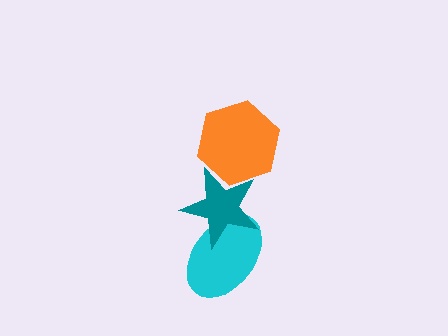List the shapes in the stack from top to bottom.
From top to bottom: the orange hexagon, the teal star, the cyan ellipse.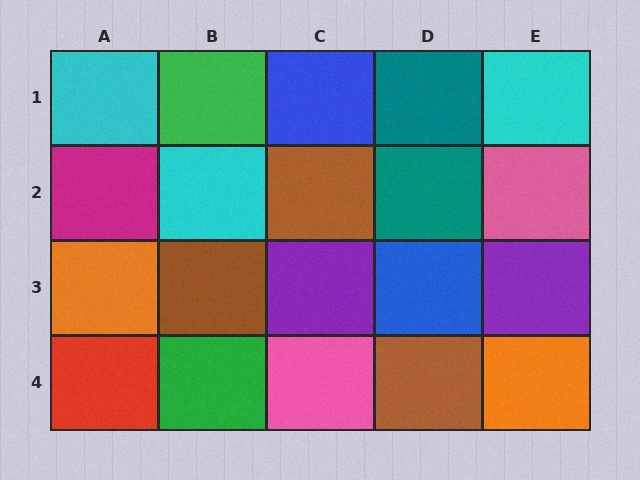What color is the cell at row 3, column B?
Brown.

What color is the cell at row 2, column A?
Magenta.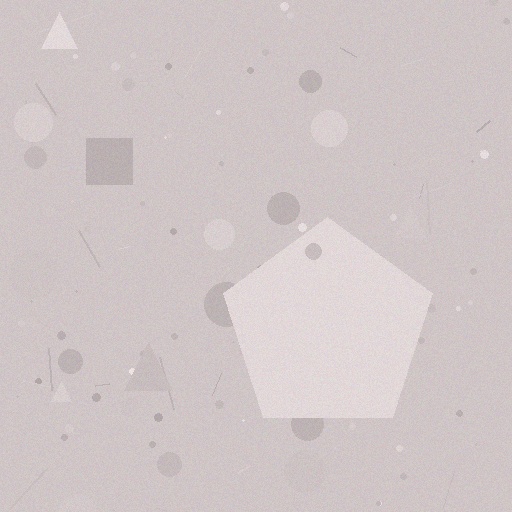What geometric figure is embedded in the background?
A pentagon is embedded in the background.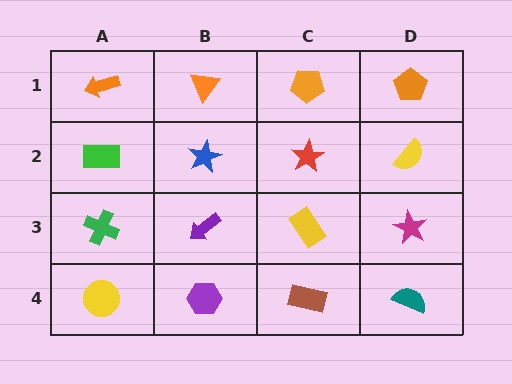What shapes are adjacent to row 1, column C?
A red star (row 2, column C), an orange triangle (row 1, column B), an orange pentagon (row 1, column D).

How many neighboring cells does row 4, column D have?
2.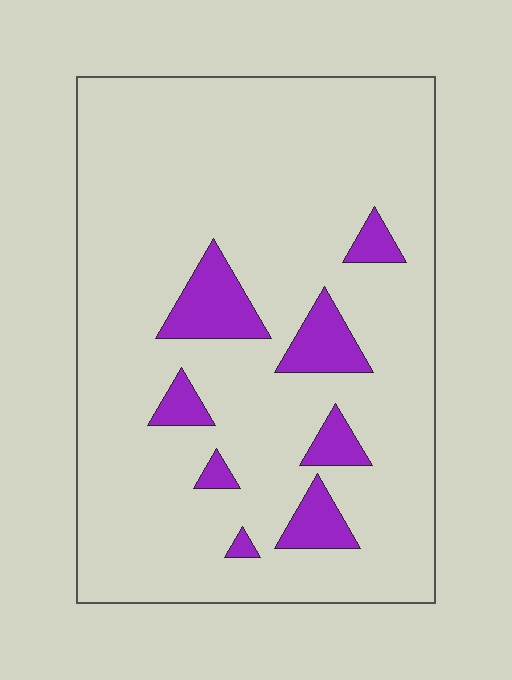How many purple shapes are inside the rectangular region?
8.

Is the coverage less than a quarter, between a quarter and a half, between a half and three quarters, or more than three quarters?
Less than a quarter.